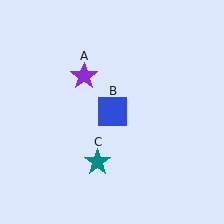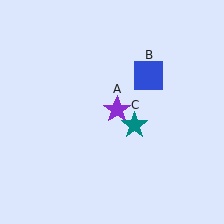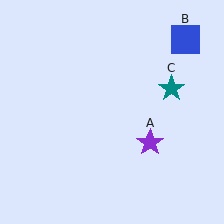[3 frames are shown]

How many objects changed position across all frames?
3 objects changed position: purple star (object A), blue square (object B), teal star (object C).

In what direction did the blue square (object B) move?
The blue square (object B) moved up and to the right.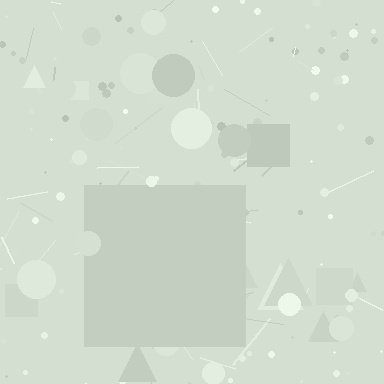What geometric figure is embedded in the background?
A square is embedded in the background.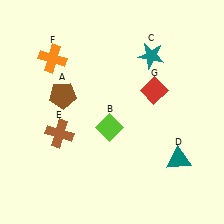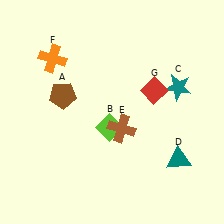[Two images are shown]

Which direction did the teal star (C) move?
The teal star (C) moved down.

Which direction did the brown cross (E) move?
The brown cross (E) moved right.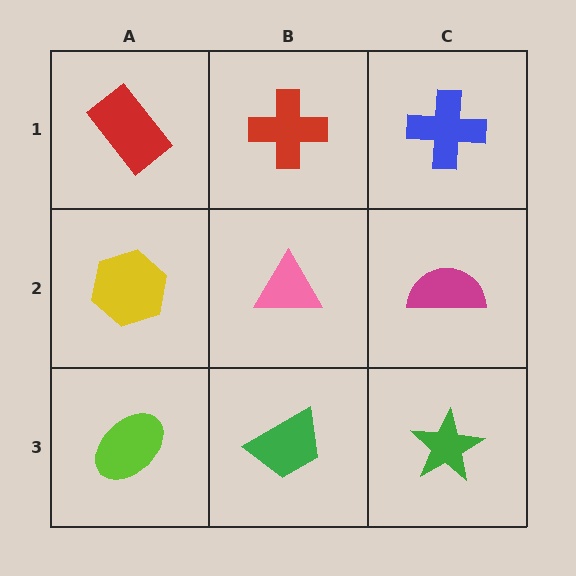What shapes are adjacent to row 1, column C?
A magenta semicircle (row 2, column C), a red cross (row 1, column B).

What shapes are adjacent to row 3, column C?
A magenta semicircle (row 2, column C), a green trapezoid (row 3, column B).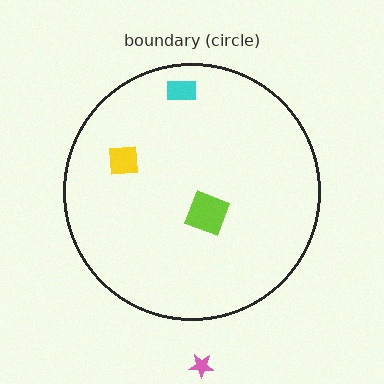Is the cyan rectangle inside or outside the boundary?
Inside.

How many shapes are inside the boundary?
3 inside, 1 outside.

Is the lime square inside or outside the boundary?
Inside.